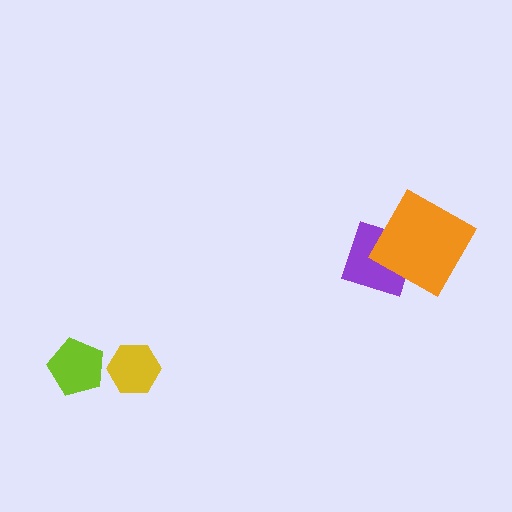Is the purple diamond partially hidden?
Yes, it is partially covered by another shape.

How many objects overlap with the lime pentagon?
0 objects overlap with the lime pentagon.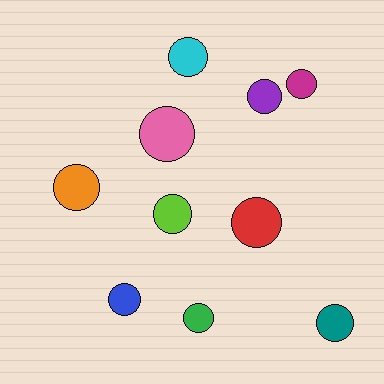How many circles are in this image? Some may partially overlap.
There are 10 circles.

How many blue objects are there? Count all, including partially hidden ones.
There is 1 blue object.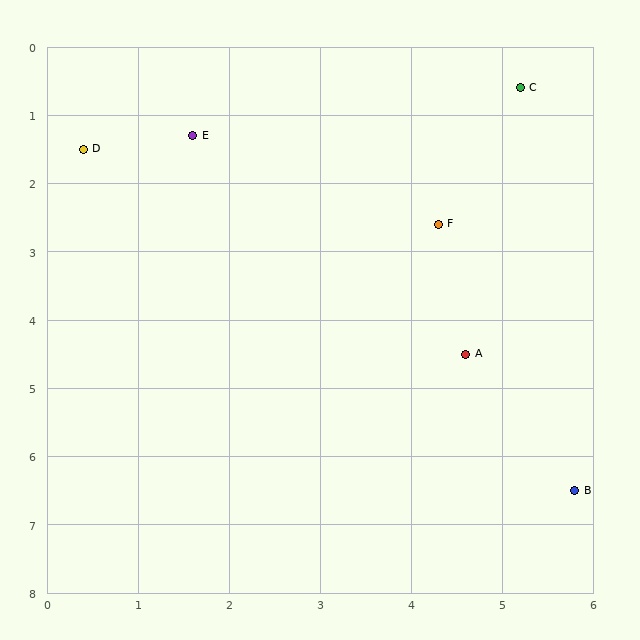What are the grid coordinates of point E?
Point E is at approximately (1.6, 1.3).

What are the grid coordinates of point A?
Point A is at approximately (4.6, 4.5).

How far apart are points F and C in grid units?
Points F and C are about 2.2 grid units apart.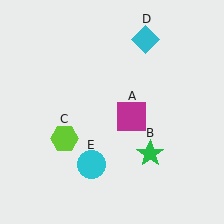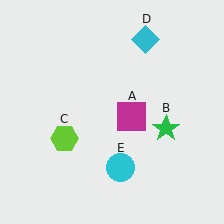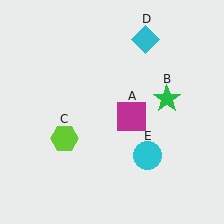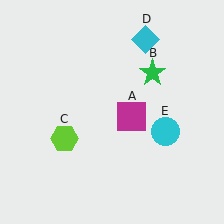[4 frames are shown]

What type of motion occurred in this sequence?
The green star (object B), cyan circle (object E) rotated counterclockwise around the center of the scene.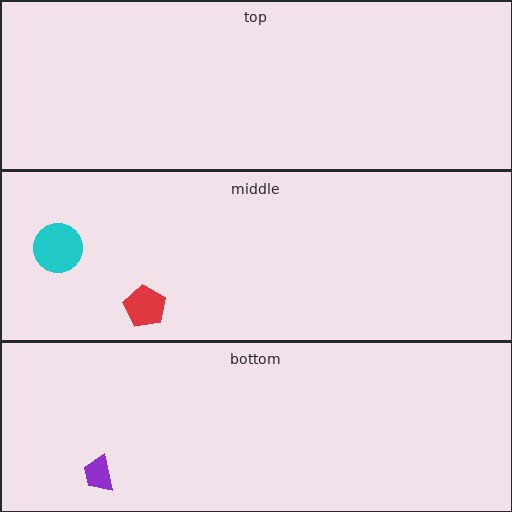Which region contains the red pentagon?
The middle region.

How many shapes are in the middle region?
2.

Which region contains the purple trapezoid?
The bottom region.